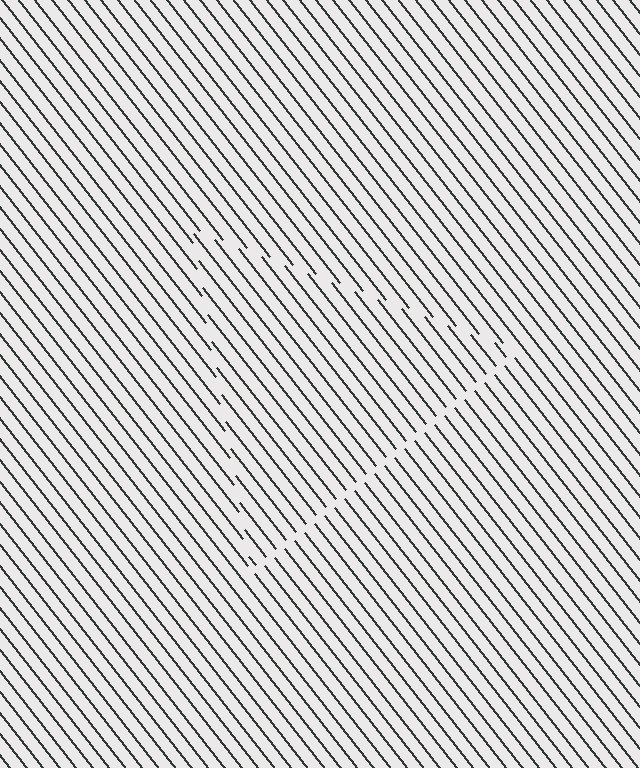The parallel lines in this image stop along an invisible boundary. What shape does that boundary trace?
An illusory triangle. The interior of the shape contains the same grating, shifted by half a period — the contour is defined by the phase discontinuity where line-ends from the inner and outer gratings abut.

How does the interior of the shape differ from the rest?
The interior of the shape contains the same grating, shifted by half a period — the contour is defined by the phase discontinuity where line-ends from the inner and outer gratings abut.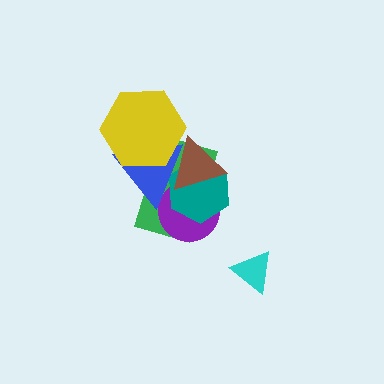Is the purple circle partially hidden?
Yes, it is partially covered by another shape.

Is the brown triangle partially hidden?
Yes, it is partially covered by another shape.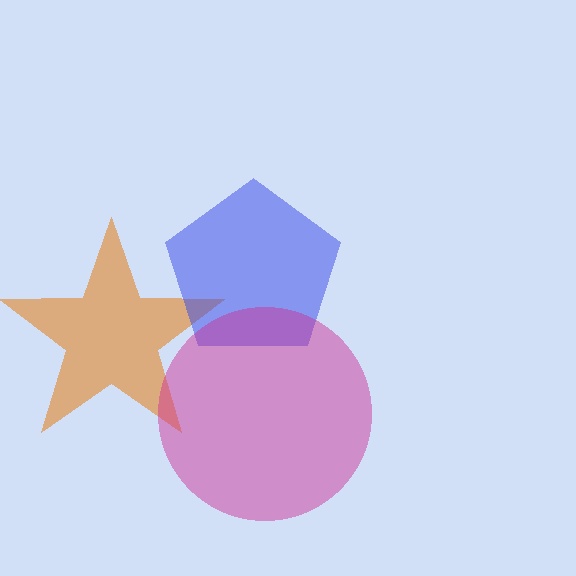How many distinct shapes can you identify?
There are 3 distinct shapes: an orange star, a blue pentagon, a magenta circle.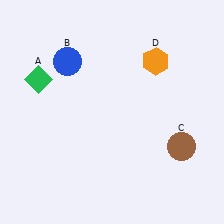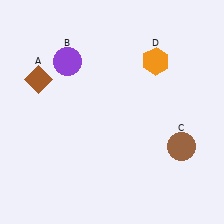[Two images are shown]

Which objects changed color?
A changed from green to brown. B changed from blue to purple.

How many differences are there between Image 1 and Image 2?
There are 2 differences between the two images.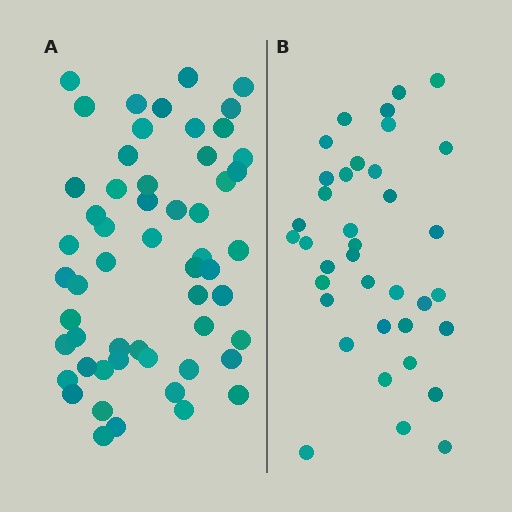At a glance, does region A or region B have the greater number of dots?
Region A (the left region) has more dots.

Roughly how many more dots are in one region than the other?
Region A has approximately 20 more dots than region B.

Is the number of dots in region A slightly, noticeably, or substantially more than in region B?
Region A has substantially more. The ratio is roughly 1.5 to 1.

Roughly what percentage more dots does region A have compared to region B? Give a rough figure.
About 50% more.